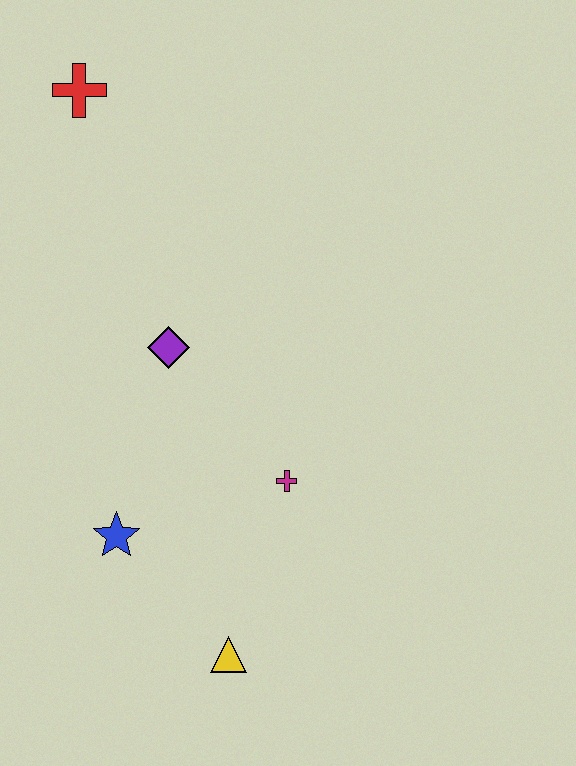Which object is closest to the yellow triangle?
The blue star is closest to the yellow triangle.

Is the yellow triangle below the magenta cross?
Yes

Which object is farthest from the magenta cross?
The red cross is farthest from the magenta cross.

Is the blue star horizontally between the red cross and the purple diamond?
Yes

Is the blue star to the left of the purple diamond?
Yes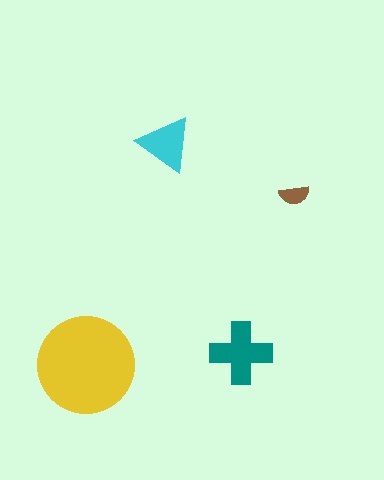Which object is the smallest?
The brown semicircle.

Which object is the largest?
The yellow circle.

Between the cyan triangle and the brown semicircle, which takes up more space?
The cyan triangle.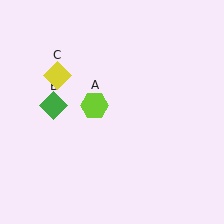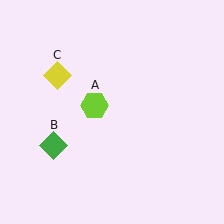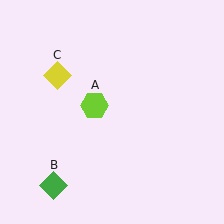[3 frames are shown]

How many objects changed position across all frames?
1 object changed position: green diamond (object B).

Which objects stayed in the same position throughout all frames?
Lime hexagon (object A) and yellow diamond (object C) remained stationary.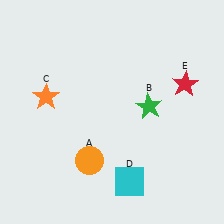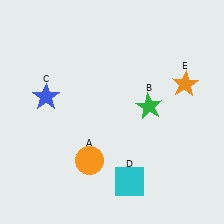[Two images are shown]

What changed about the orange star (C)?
In Image 1, C is orange. In Image 2, it changed to blue.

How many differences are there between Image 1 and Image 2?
There are 2 differences between the two images.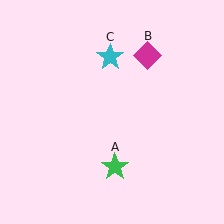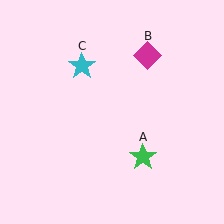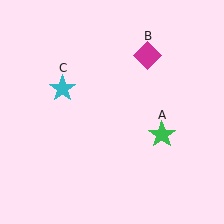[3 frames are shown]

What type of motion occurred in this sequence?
The green star (object A), cyan star (object C) rotated counterclockwise around the center of the scene.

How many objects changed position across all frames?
2 objects changed position: green star (object A), cyan star (object C).